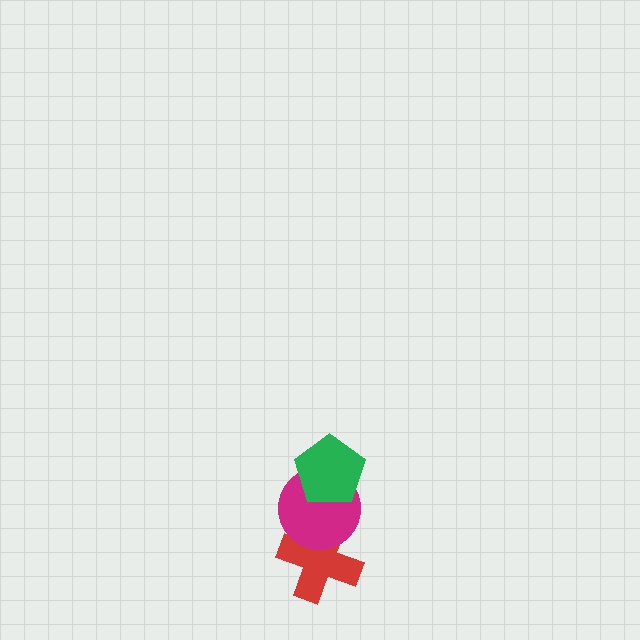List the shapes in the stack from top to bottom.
From top to bottom: the green pentagon, the magenta circle, the red cross.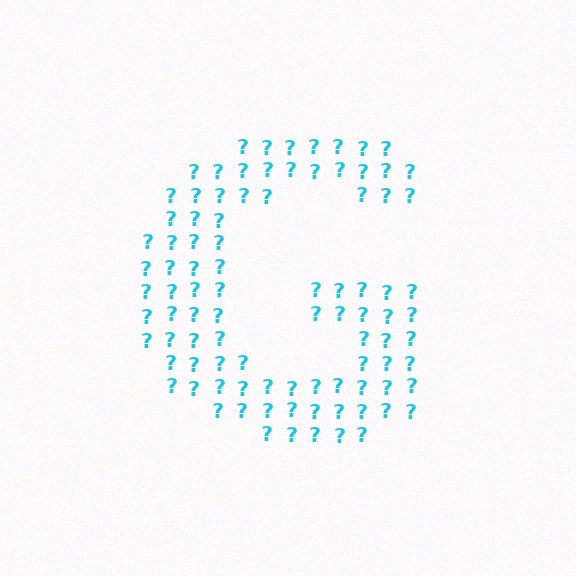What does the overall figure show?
The overall figure shows the letter G.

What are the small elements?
The small elements are question marks.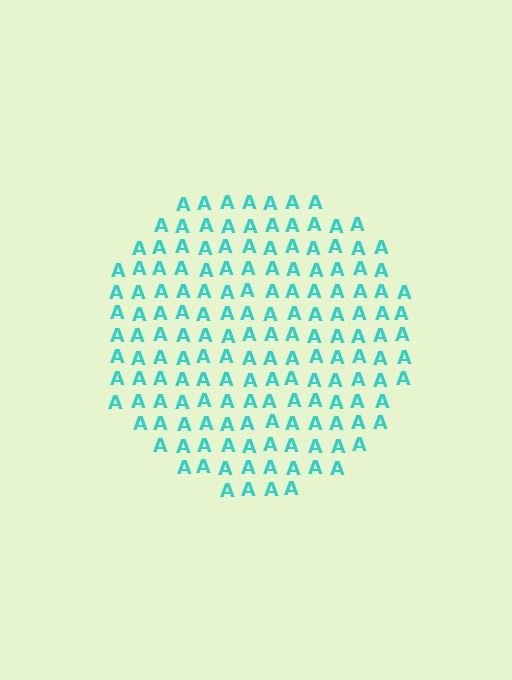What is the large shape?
The large shape is a circle.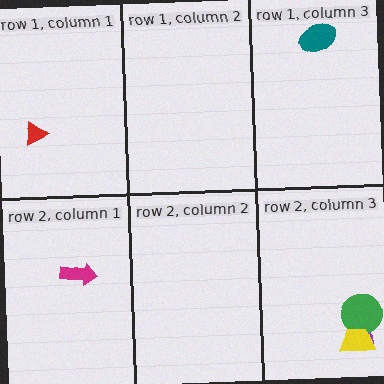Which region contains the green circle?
The row 2, column 3 region.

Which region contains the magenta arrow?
The row 2, column 1 region.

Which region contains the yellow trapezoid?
The row 2, column 3 region.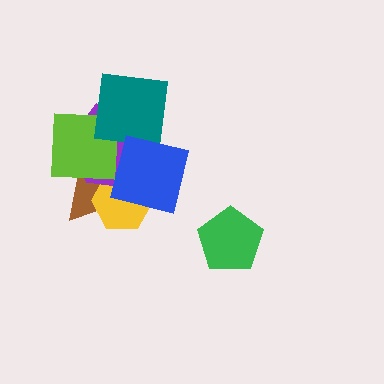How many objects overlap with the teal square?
3 objects overlap with the teal square.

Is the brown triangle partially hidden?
Yes, it is partially covered by another shape.